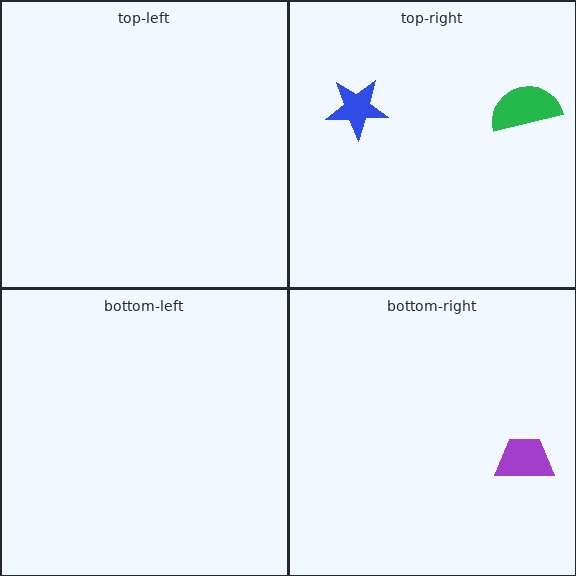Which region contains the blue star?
The top-right region.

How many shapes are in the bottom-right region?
1.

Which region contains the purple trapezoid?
The bottom-right region.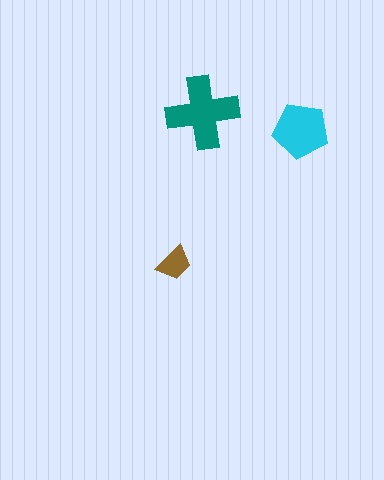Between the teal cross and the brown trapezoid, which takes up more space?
The teal cross.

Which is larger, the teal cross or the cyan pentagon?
The teal cross.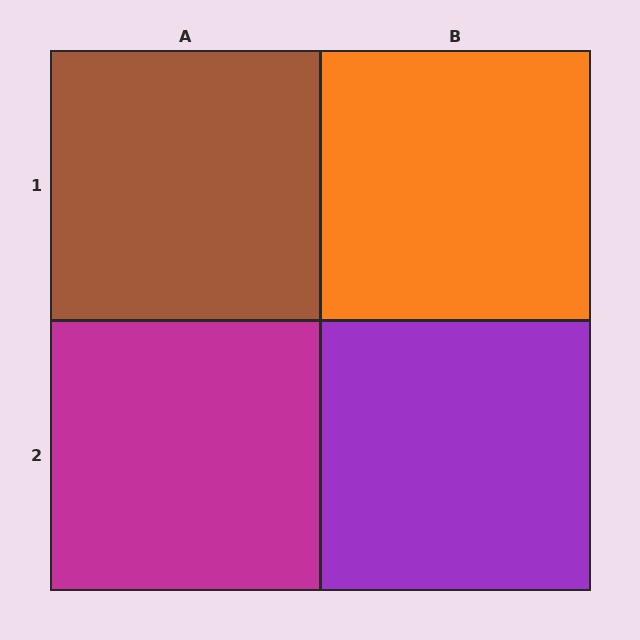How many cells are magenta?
1 cell is magenta.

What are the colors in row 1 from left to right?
Brown, orange.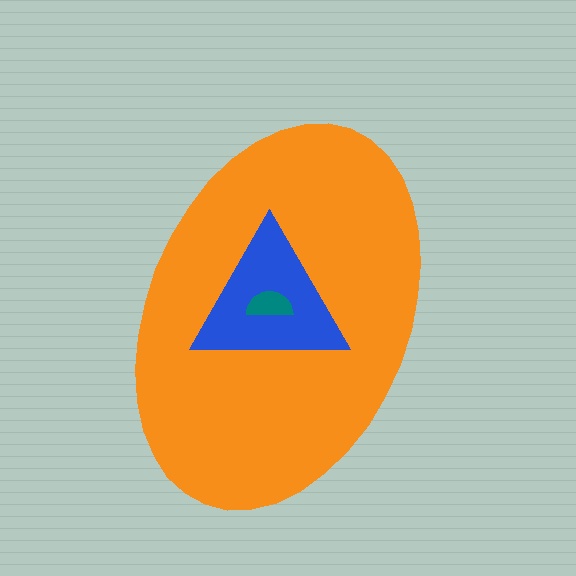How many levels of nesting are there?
3.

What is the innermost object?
The teal semicircle.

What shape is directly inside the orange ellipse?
The blue triangle.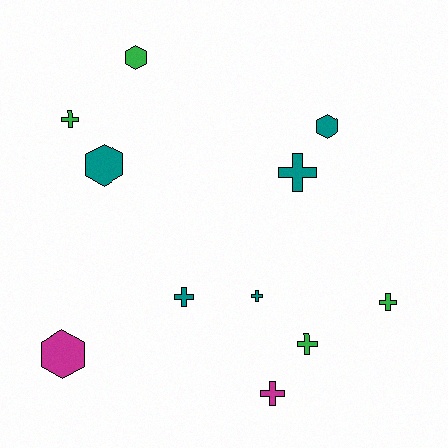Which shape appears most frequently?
Cross, with 7 objects.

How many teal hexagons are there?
There are 2 teal hexagons.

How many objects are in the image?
There are 11 objects.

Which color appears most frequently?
Teal, with 5 objects.